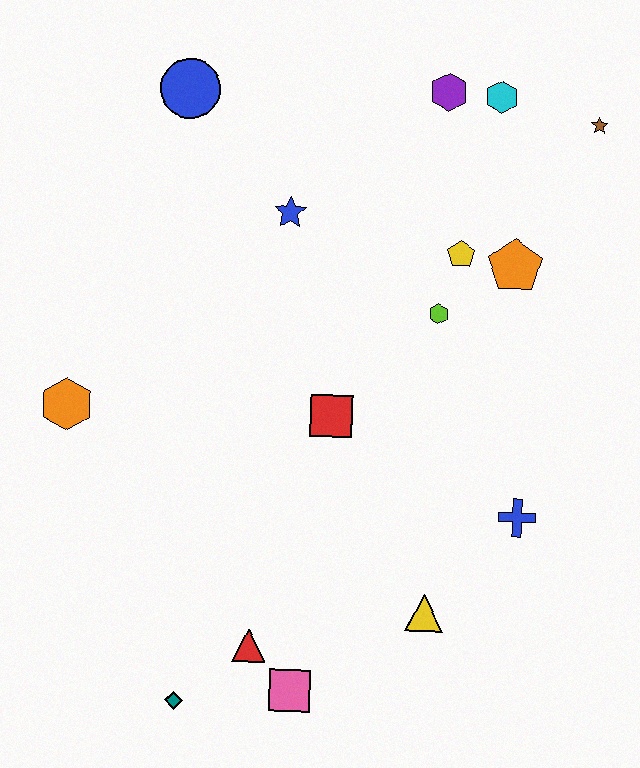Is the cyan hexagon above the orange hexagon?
Yes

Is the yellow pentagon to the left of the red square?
No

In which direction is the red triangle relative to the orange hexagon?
The red triangle is below the orange hexagon.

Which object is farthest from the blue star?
The teal diamond is farthest from the blue star.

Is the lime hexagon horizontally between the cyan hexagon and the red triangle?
Yes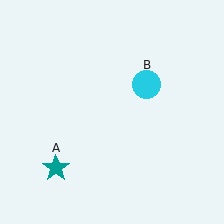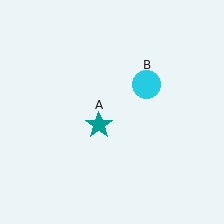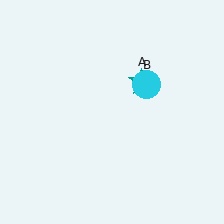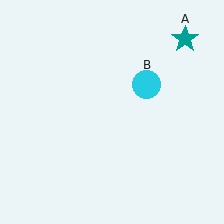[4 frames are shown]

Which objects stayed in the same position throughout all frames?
Cyan circle (object B) remained stationary.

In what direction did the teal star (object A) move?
The teal star (object A) moved up and to the right.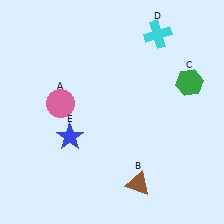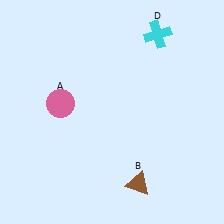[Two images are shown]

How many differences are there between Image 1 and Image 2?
There are 2 differences between the two images.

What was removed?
The green hexagon (C), the blue star (E) were removed in Image 2.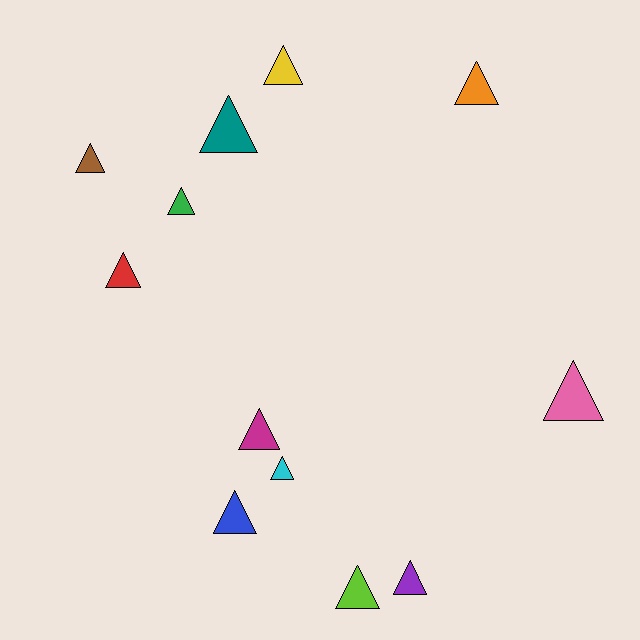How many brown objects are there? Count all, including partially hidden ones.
There is 1 brown object.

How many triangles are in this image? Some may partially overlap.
There are 12 triangles.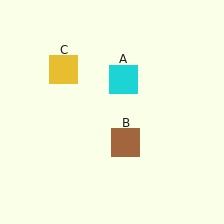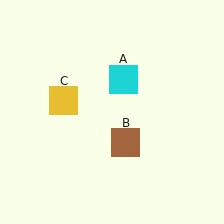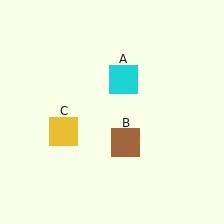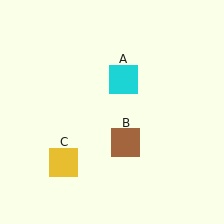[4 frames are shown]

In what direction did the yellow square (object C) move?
The yellow square (object C) moved down.